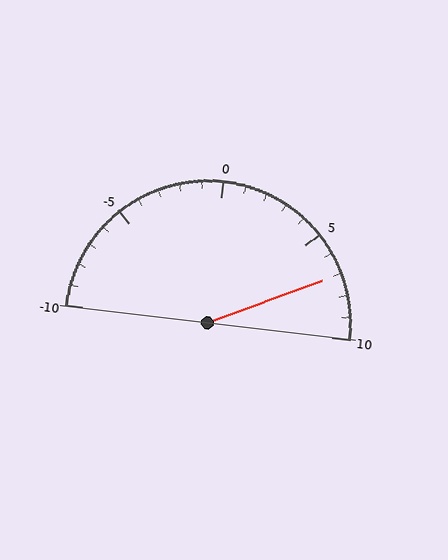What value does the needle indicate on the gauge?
The needle indicates approximately 7.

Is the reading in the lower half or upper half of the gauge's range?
The reading is in the upper half of the range (-10 to 10).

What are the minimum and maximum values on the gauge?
The gauge ranges from -10 to 10.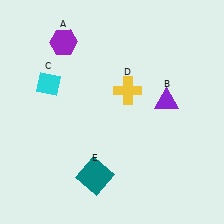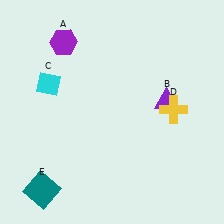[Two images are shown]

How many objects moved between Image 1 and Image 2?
2 objects moved between the two images.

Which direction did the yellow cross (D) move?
The yellow cross (D) moved right.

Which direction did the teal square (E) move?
The teal square (E) moved left.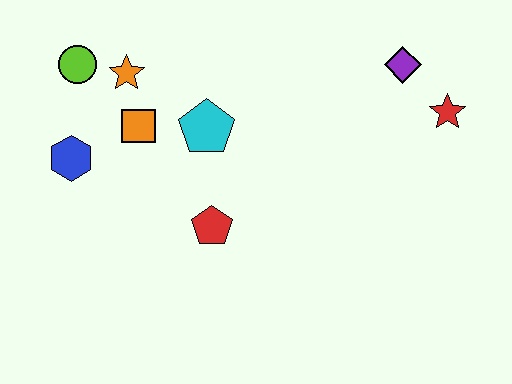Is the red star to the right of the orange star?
Yes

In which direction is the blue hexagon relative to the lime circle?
The blue hexagon is below the lime circle.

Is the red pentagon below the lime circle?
Yes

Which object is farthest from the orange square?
The red star is farthest from the orange square.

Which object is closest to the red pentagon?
The cyan pentagon is closest to the red pentagon.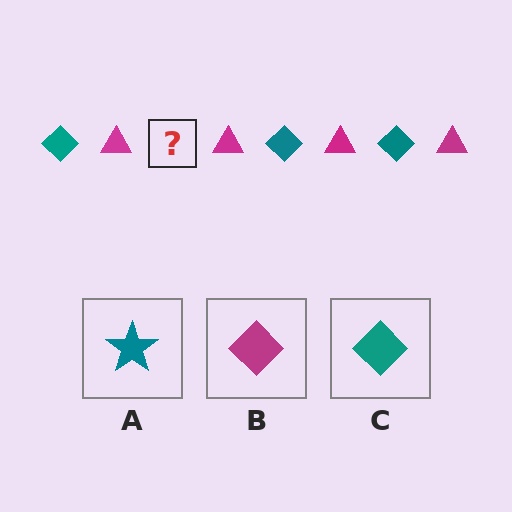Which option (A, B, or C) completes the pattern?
C.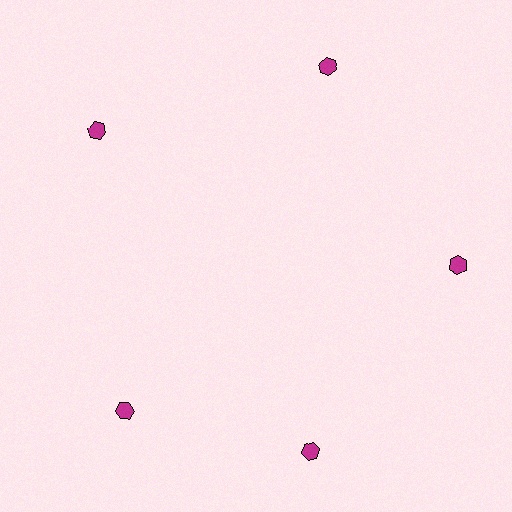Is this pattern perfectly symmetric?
No. The 5 magenta hexagons are arranged in a ring, but one element near the 8 o'clock position is rotated out of alignment along the ring, breaking the 5-fold rotational symmetry.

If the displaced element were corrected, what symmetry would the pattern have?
It would have 5-fold rotational symmetry — the pattern would map onto itself every 72 degrees.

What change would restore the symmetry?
The symmetry would be restored by rotating it back into even spacing with its neighbors so that all 5 hexagons sit at equal angles and equal distance from the center.